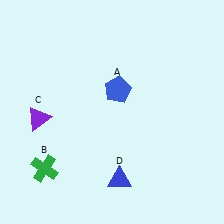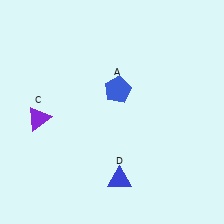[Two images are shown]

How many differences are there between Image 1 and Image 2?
There is 1 difference between the two images.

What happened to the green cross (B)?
The green cross (B) was removed in Image 2. It was in the bottom-left area of Image 1.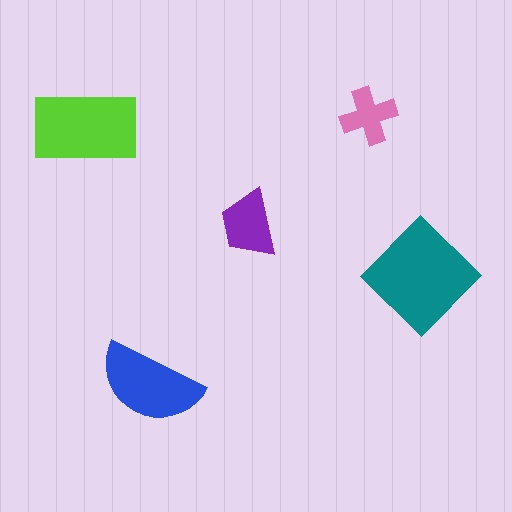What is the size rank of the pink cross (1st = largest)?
5th.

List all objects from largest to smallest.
The teal diamond, the lime rectangle, the blue semicircle, the purple trapezoid, the pink cross.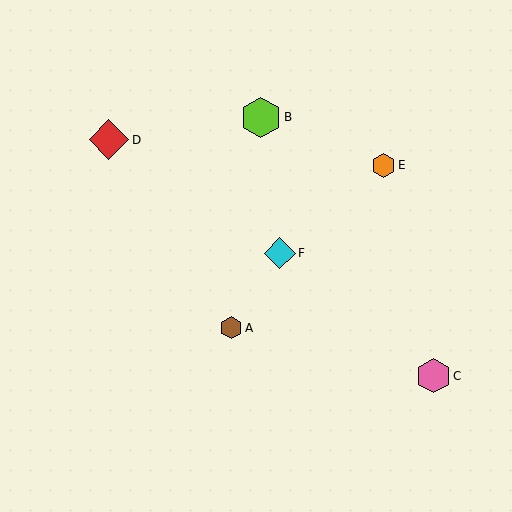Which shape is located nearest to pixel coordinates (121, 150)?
The red diamond (labeled D) at (109, 140) is nearest to that location.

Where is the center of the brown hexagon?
The center of the brown hexagon is at (231, 328).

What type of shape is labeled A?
Shape A is a brown hexagon.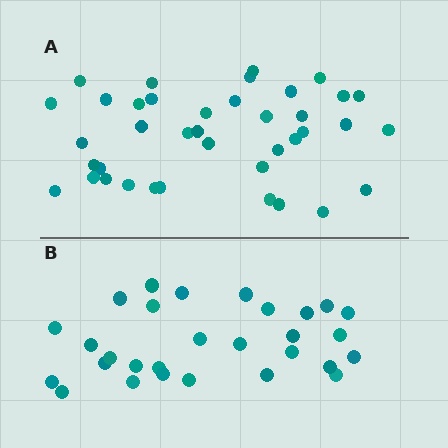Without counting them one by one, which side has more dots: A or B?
Region A (the top region) has more dots.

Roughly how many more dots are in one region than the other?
Region A has roughly 10 or so more dots than region B.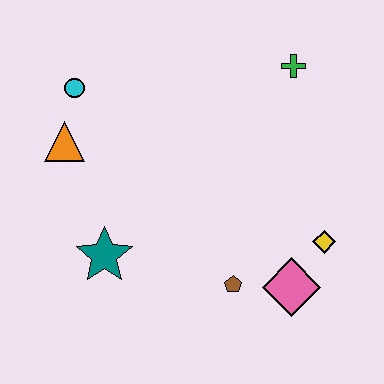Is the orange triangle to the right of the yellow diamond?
No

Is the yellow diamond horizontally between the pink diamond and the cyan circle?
No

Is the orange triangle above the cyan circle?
No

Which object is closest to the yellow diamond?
The pink diamond is closest to the yellow diamond.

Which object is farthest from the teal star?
The green cross is farthest from the teal star.